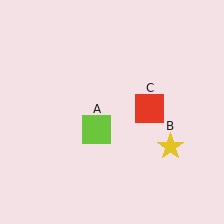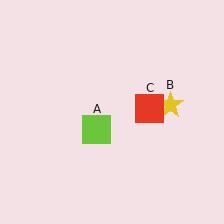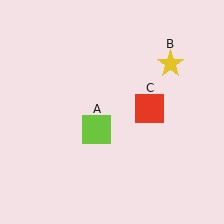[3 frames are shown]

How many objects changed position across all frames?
1 object changed position: yellow star (object B).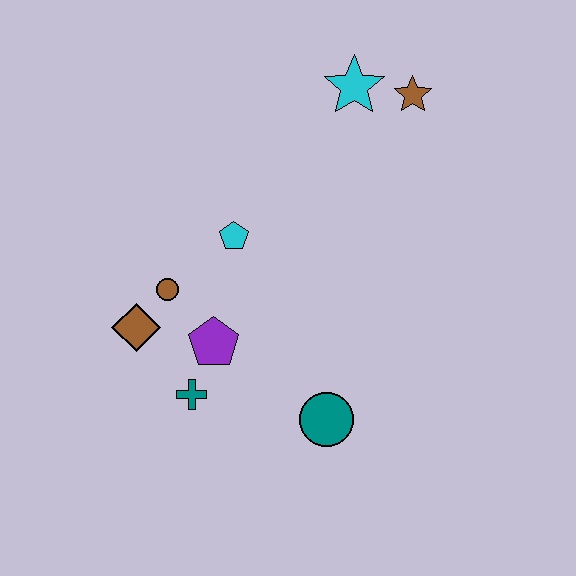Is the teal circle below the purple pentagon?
Yes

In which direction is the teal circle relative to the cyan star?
The teal circle is below the cyan star.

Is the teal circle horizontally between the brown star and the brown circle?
Yes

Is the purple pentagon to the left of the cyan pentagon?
Yes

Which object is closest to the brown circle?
The brown diamond is closest to the brown circle.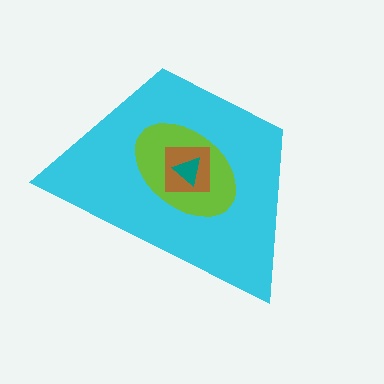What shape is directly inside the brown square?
The teal triangle.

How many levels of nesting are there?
4.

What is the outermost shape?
The cyan trapezoid.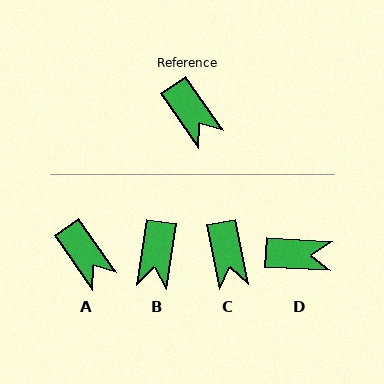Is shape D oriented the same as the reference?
No, it is off by about 52 degrees.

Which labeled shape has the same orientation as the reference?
A.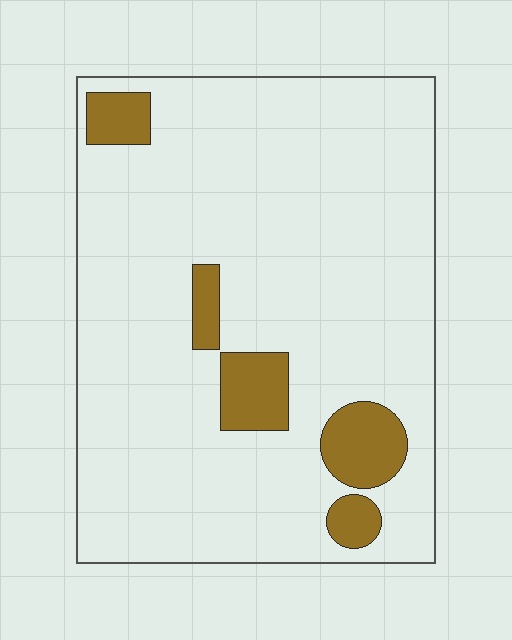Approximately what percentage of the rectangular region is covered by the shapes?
Approximately 10%.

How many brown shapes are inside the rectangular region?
5.